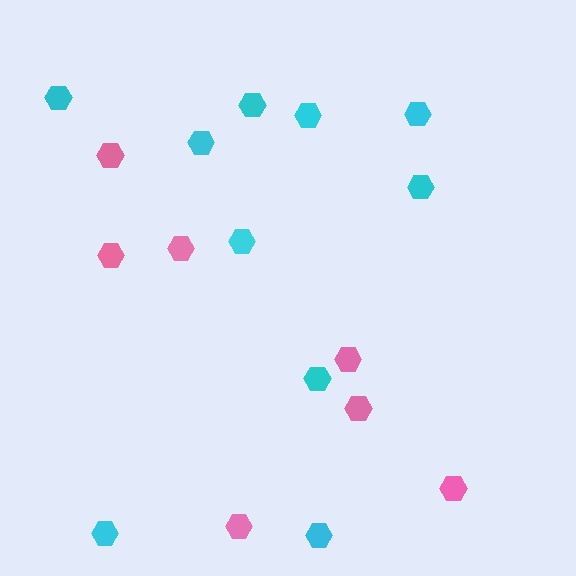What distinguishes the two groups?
There are 2 groups: one group of cyan hexagons (10) and one group of pink hexagons (7).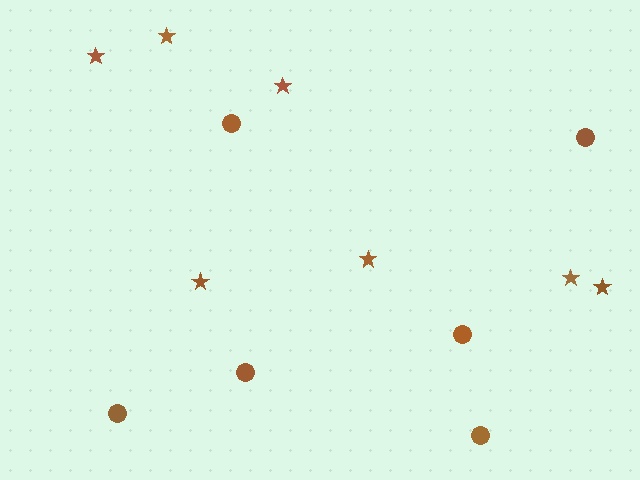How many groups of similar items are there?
There are 2 groups: one group of circles (6) and one group of stars (7).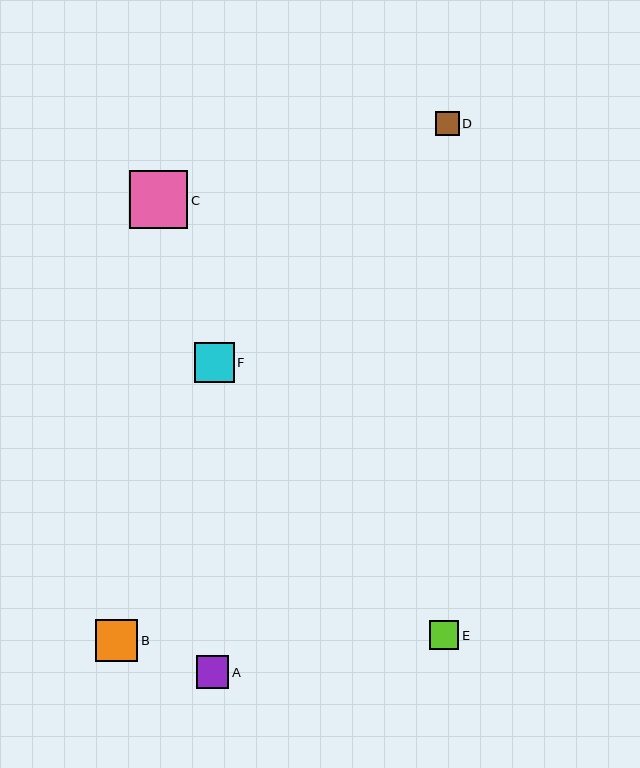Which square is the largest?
Square C is the largest with a size of approximately 59 pixels.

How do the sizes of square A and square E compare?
Square A and square E are approximately the same size.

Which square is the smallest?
Square D is the smallest with a size of approximately 24 pixels.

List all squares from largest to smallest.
From largest to smallest: C, B, F, A, E, D.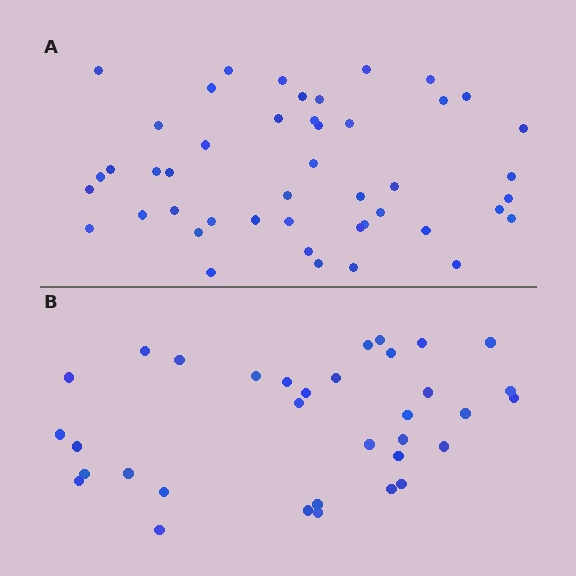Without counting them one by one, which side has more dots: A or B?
Region A (the top region) has more dots.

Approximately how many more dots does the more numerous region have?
Region A has roughly 12 or so more dots than region B.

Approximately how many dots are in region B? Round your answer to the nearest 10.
About 30 dots. (The exact count is 34, which rounds to 30.)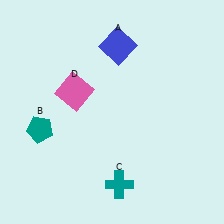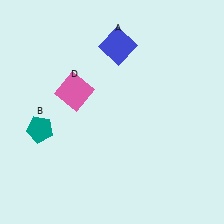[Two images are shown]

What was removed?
The teal cross (C) was removed in Image 2.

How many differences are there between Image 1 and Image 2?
There is 1 difference between the two images.